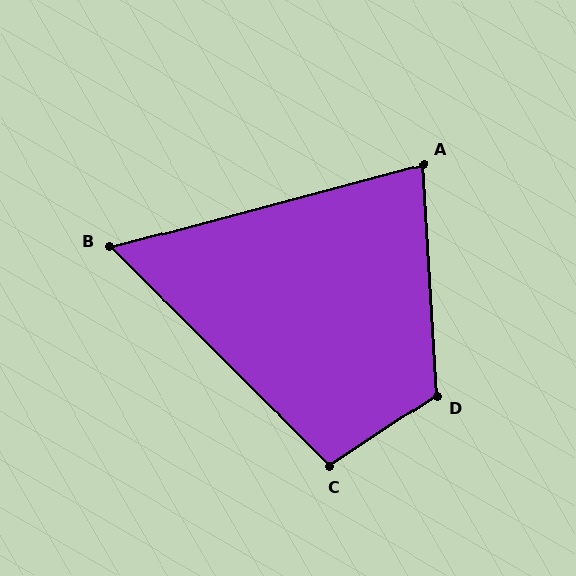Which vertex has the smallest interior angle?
B, at approximately 60 degrees.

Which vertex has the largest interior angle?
D, at approximately 120 degrees.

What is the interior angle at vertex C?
Approximately 101 degrees (obtuse).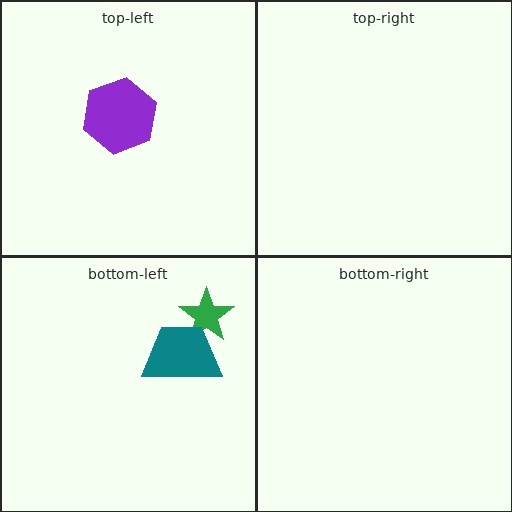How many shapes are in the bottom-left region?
2.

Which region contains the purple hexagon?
The top-left region.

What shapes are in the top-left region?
The purple hexagon.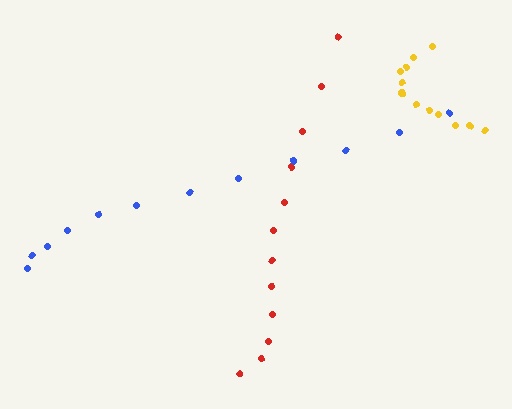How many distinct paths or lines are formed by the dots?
There are 3 distinct paths.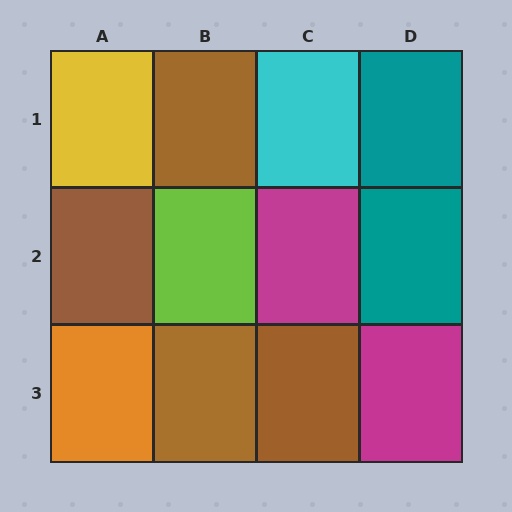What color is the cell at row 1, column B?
Brown.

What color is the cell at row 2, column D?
Teal.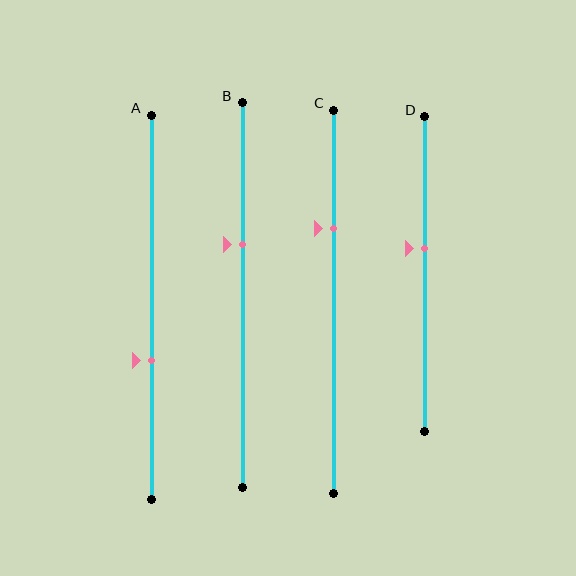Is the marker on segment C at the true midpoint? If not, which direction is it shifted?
No, the marker on segment C is shifted upward by about 19% of the segment length.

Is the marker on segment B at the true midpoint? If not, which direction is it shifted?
No, the marker on segment B is shifted upward by about 13% of the segment length.